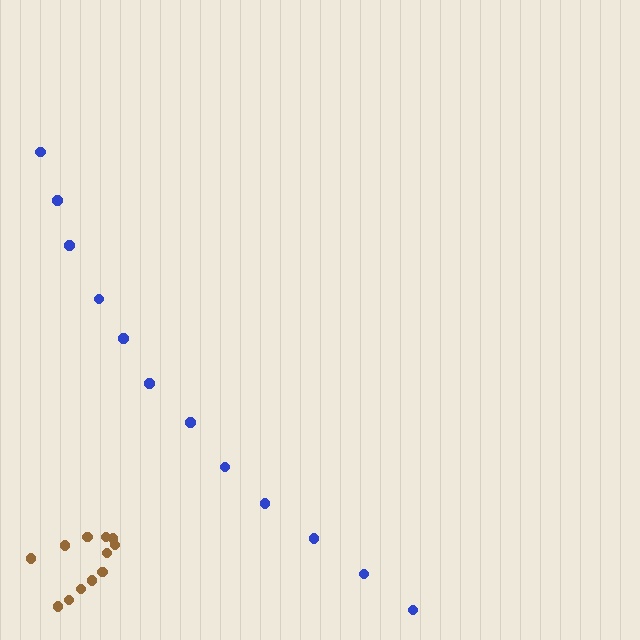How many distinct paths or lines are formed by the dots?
There are 2 distinct paths.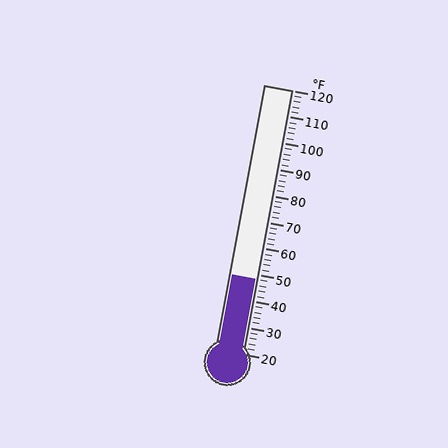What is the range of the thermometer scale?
The thermometer scale ranges from 20°F to 120°F.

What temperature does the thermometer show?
The thermometer shows approximately 48°F.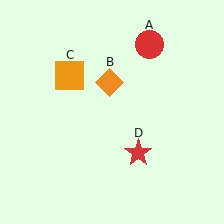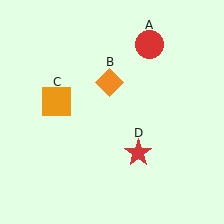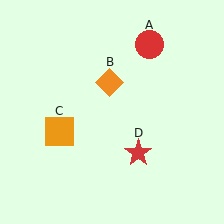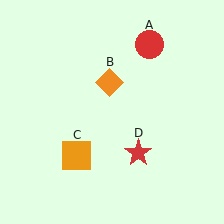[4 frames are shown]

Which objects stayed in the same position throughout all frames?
Red circle (object A) and orange diamond (object B) and red star (object D) remained stationary.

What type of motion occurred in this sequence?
The orange square (object C) rotated counterclockwise around the center of the scene.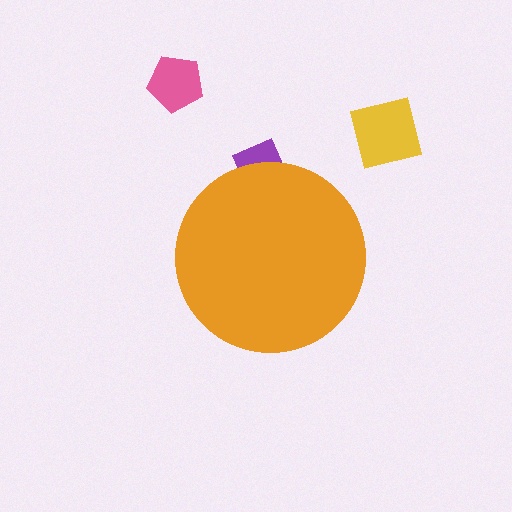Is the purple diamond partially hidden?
Yes, the purple diamond is partially hidden behind the orange circle.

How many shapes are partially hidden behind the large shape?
1 shape is partially hidden.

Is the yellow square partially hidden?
No, the yellow square is fully visible.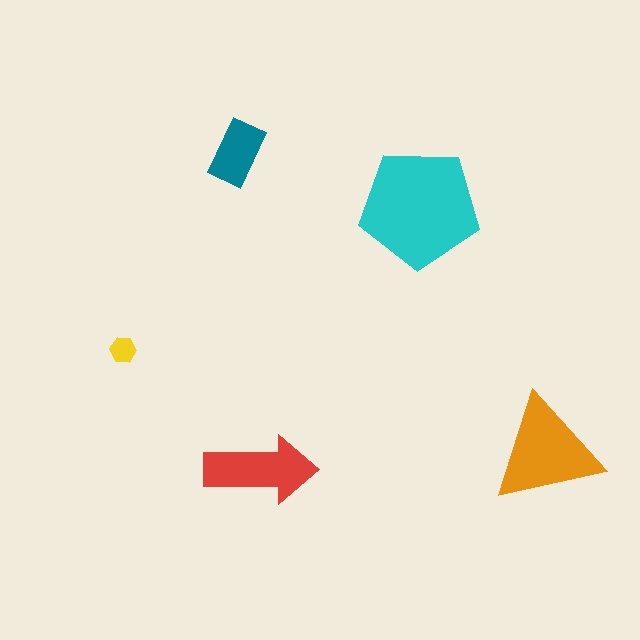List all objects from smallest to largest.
The yellow hexagon, the teal rectangle, the red arrow, the orange triangle, the cyan pentagon.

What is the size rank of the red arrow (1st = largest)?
3rd.